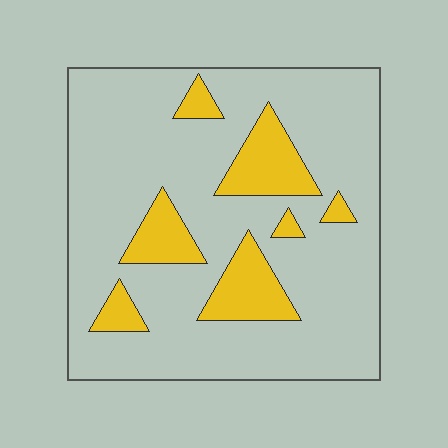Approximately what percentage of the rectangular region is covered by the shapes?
Approximately 20%.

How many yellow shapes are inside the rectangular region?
7.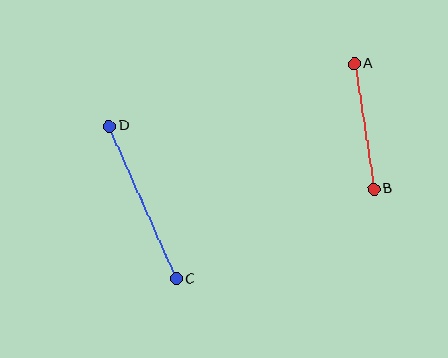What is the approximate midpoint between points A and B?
The midpoint is at approximately (364, 126) pixels.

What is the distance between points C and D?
The distance is approximately 167 pixels.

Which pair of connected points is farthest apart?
Points C and D are farthest apart.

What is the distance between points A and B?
The distance is approximately 127 pixels.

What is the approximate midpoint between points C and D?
The midpoint is at approximately (143, 202) pixels.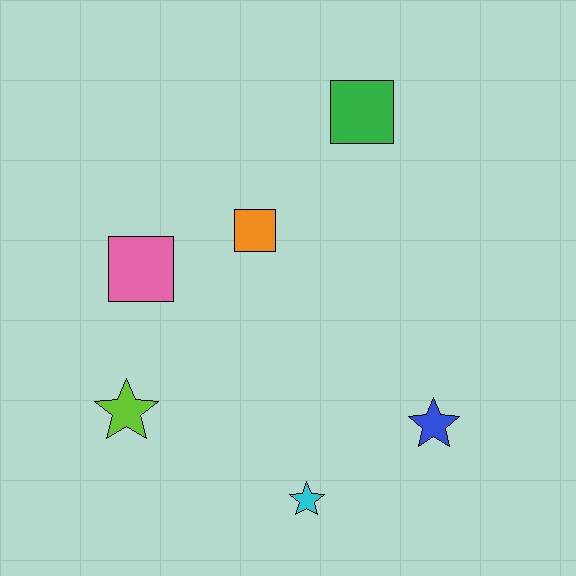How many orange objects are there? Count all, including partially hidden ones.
There is 1 orange object.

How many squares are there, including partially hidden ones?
There are 3 squares.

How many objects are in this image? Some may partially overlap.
There are 6 objects.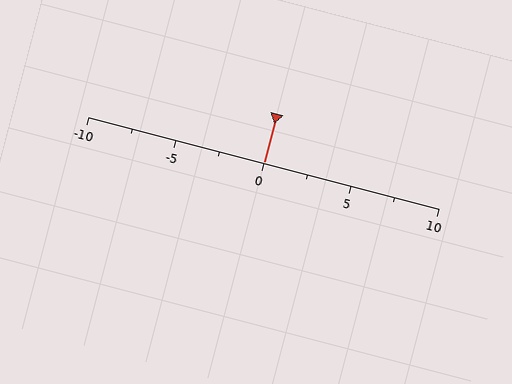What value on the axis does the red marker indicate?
The marker indicates approximately 0.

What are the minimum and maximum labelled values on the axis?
The axis runs from -10 to 10.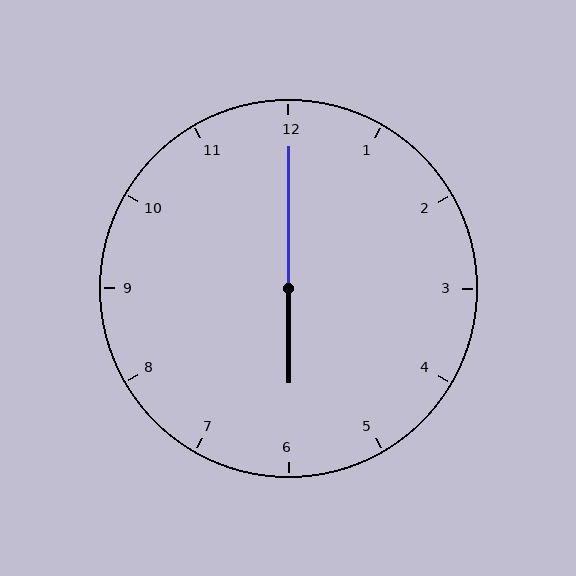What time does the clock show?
6:00.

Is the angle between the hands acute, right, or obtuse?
It is obtuse.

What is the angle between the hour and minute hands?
Approximately 180 degrees.